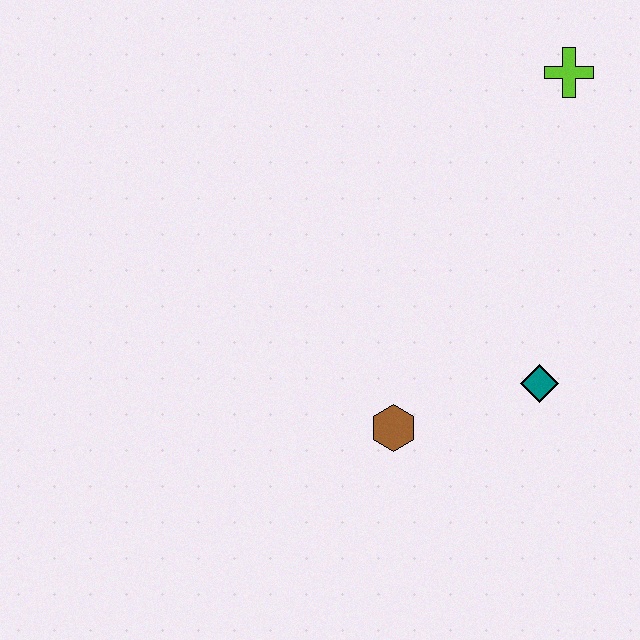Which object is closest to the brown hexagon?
The teal diamond is closest to the brown hexagon.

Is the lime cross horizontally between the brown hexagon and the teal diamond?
No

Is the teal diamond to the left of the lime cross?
Yes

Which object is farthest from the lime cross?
The brown hexagon is farthest from the lime cross.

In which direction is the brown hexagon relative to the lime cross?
The brown hexagon is below the lime cross.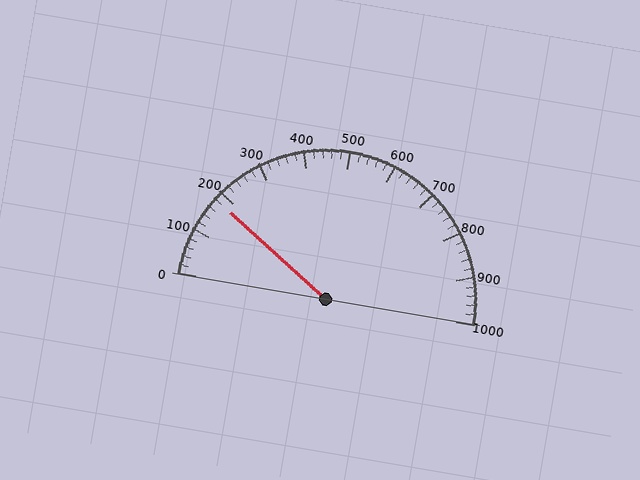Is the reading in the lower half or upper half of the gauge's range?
The reading is in the lower half of the range (0 to 1000).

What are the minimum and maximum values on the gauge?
The gauge ranges from 0 to 1000.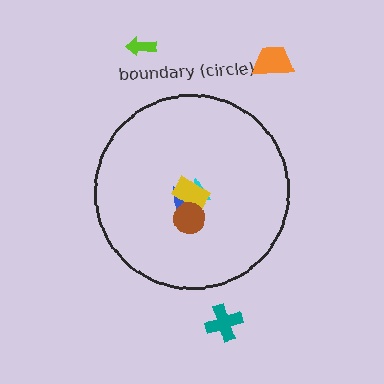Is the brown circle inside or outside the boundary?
Inside.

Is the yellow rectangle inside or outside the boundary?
Inside.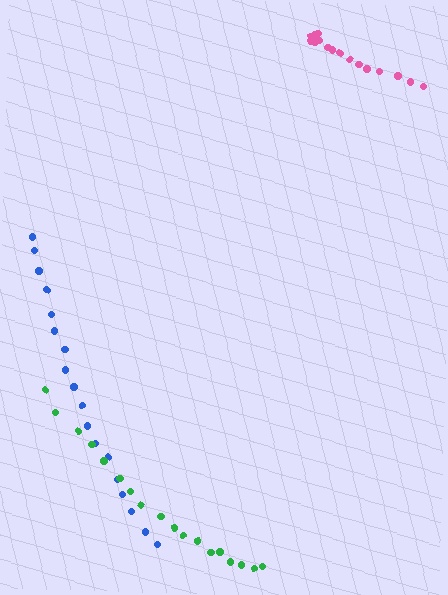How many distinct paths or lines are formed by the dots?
There are 3 distinct paths.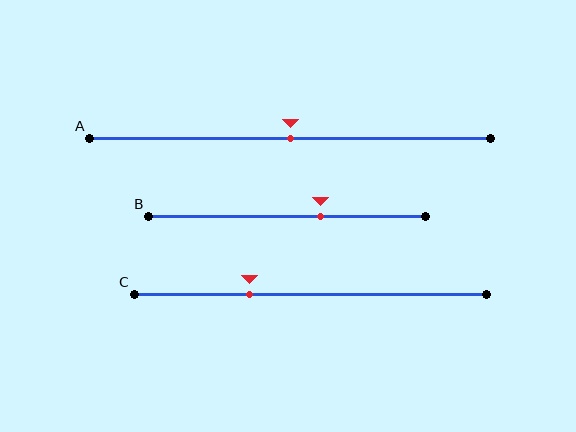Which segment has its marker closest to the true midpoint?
Segment A has its marker closest to the true midpoint.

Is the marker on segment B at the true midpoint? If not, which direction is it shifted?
No, the marker on segment B is shifted to the right by about 12% of the segment length.